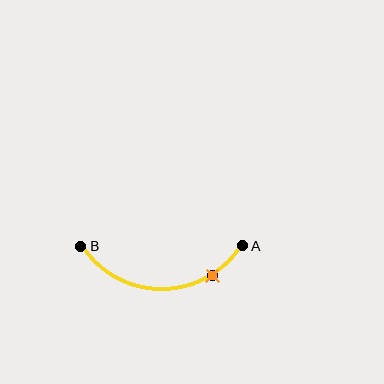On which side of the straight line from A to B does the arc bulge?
The arc bulges below the straight line connecting A and B.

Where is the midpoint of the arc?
The arc midpoint is the point on the curve farthest from the straight line joining A and B. It sits below that line.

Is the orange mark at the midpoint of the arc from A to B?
No. The orange mark lies on the arc but is closer to endpoint A. The arc midpoint would be at the point on the curve equidistant along the arc from both A and B.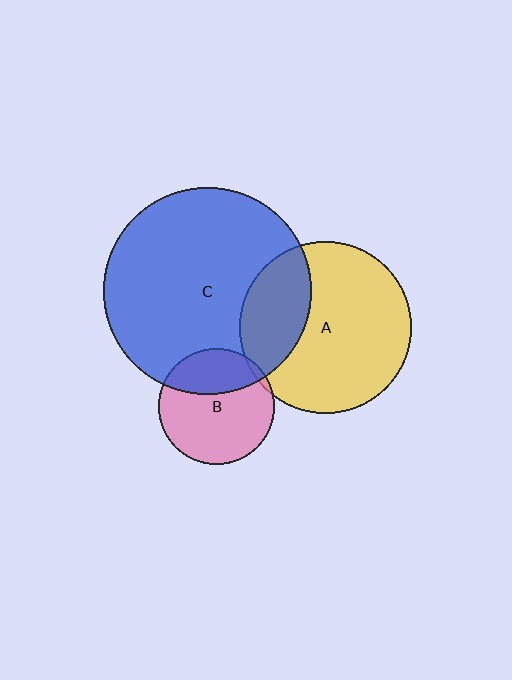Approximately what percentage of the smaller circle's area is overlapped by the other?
Approximately 30%.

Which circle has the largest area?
Circle C (blue).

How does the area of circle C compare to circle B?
Approximately 3.2 times.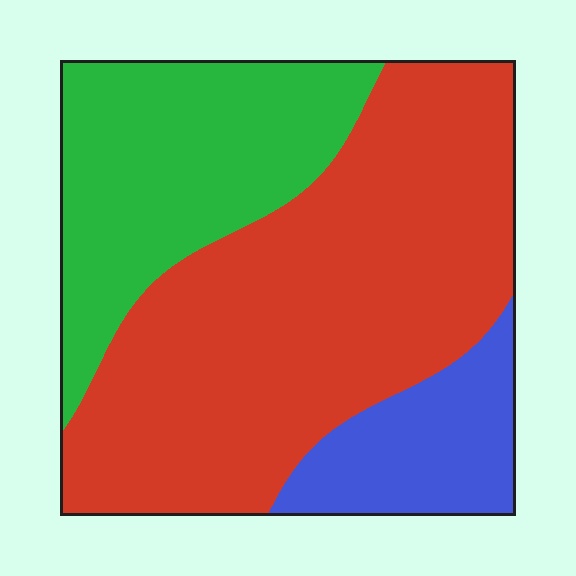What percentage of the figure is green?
Green covers 29% of the figure.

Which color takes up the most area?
Red, at roughly 55%.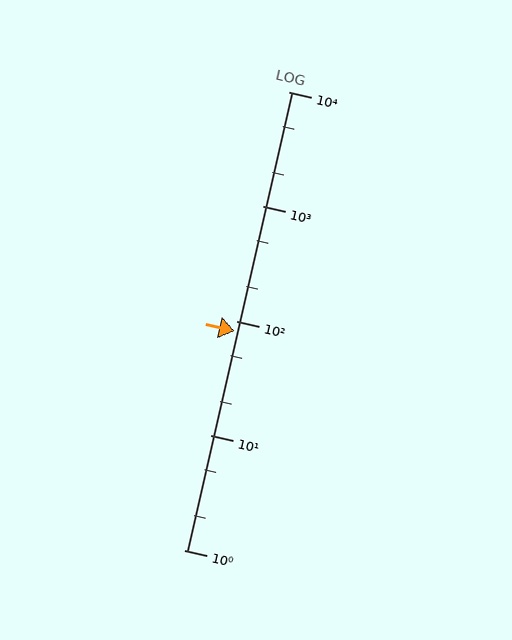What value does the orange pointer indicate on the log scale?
The pointer indicates approximately 81.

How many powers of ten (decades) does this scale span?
The scale spans 4 decades, from 1 to 10000.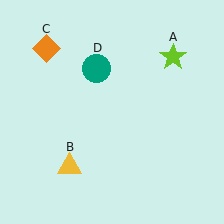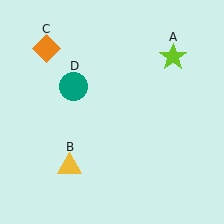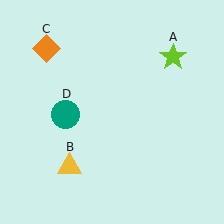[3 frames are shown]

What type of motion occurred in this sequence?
The teal circle (object D) rotated counterclockwise around the center of the scene.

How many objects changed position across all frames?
1 object changed position: teal circle (object D).